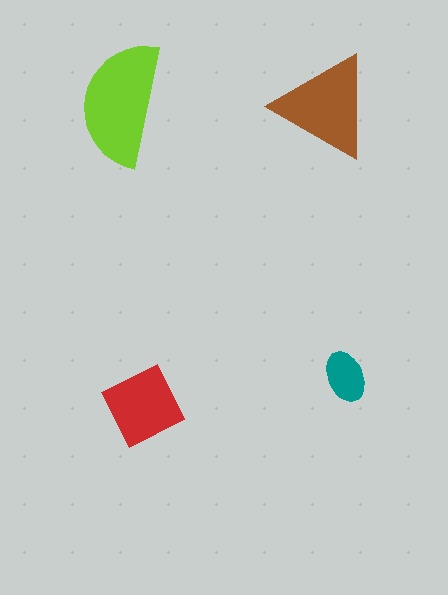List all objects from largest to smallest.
The lime semicircle, the brown triangle, the red diamond, the teal ellipse.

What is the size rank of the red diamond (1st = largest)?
3rd.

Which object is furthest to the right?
The teal ellipse is rightmost.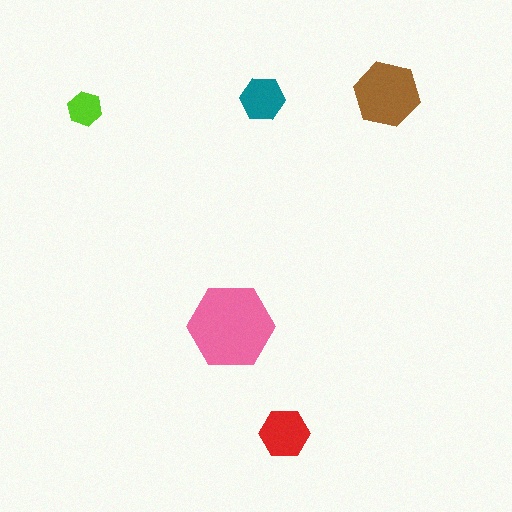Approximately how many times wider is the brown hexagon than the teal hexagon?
About 1.5 times wider.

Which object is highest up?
The brown hexagon is topmost.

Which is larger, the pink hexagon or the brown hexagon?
The pink one.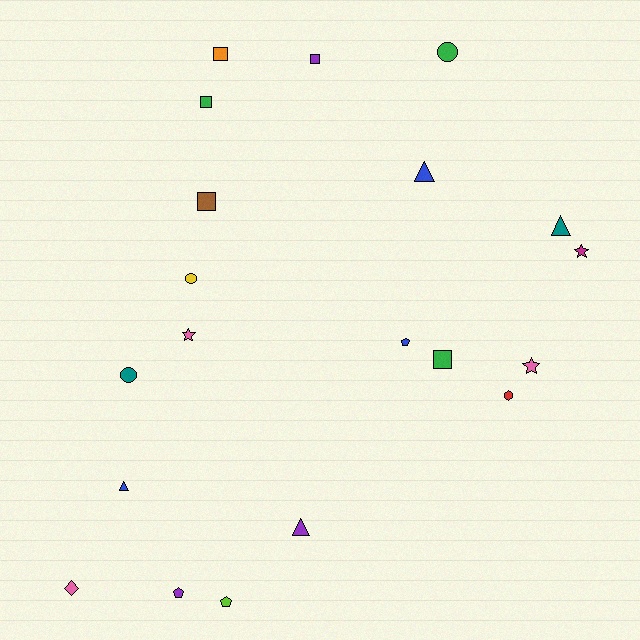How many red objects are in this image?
There is 1 red object.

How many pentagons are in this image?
There are 3 pentagons.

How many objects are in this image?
There are 20 objects.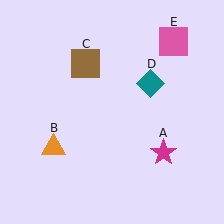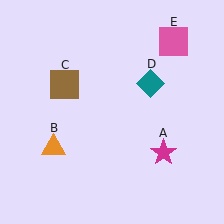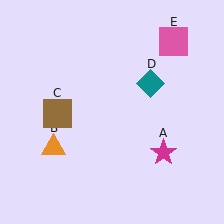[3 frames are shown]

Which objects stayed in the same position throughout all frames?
Magenta star (object A) and orange triangle (object B) and teal diamond (object D) and pink square (object E) remained stationary.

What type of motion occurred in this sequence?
The brown square (object C) rotated counterclockwise around the center of the scene.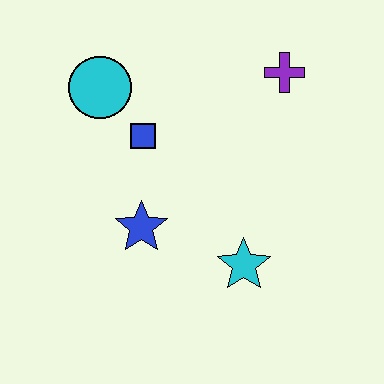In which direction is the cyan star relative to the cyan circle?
The cyan star is below the cyan circle.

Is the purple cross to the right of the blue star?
Yes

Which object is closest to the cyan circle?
The blue square is closest to the cyan circle.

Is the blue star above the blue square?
No